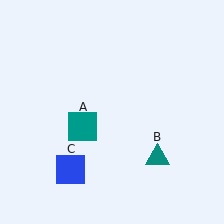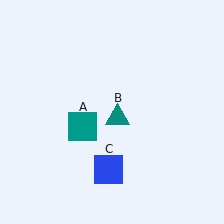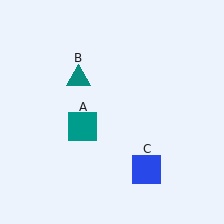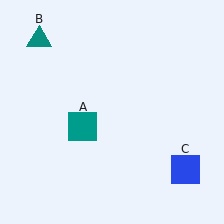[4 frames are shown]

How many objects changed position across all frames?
2 objects changed position: teal triangle (object B), blue square (object C).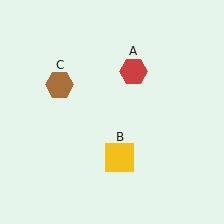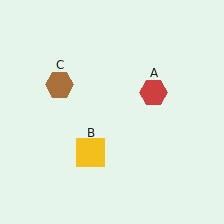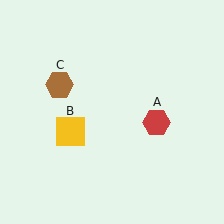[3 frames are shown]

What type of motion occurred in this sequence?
The red hexagon (object A), yellow square (object B) rotated clockwise around the center of the scene.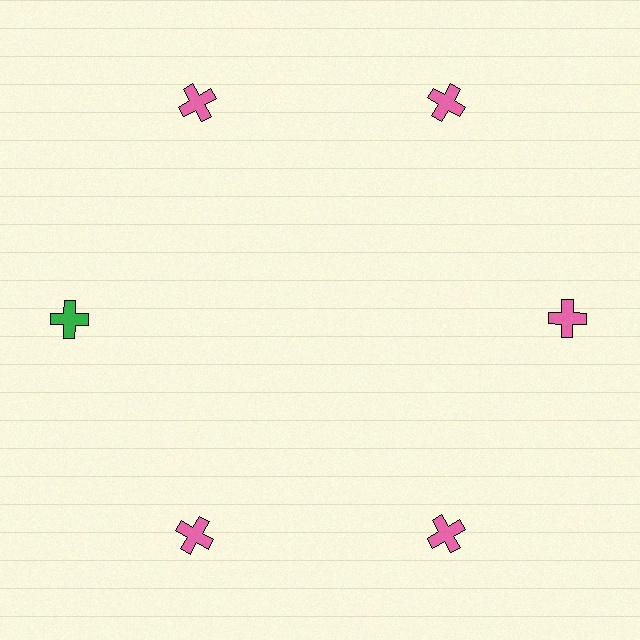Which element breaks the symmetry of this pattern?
The green cross at roughly the 9 o'clock position breaks the symmetry. All other shapes are pink crosses.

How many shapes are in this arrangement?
There are 6 shapes arranged in a ring pattern.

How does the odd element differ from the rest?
It has a different color: green instead of pink.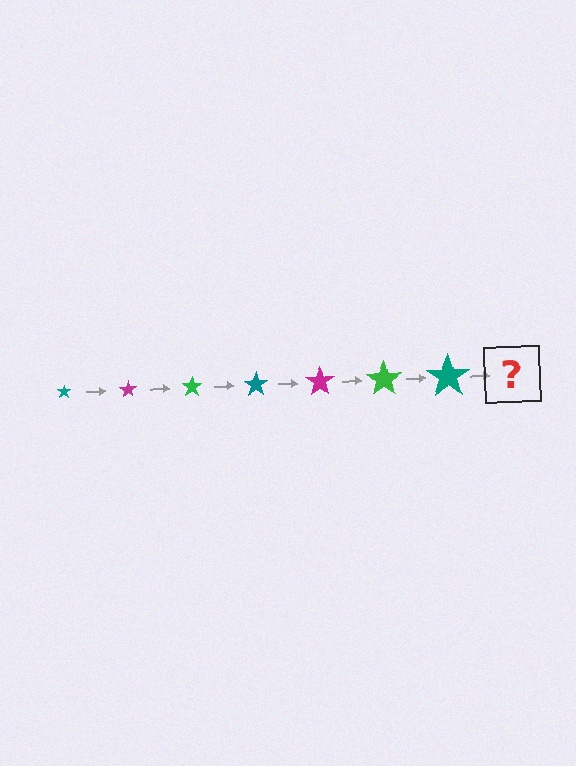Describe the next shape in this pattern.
It should be a magenta star, larger than the previous one.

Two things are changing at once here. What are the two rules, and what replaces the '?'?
The two rules are that the star grows larger each step and the color cycles through teal, magenta, and green. The '?' should be a magenta star, larger than the previous one.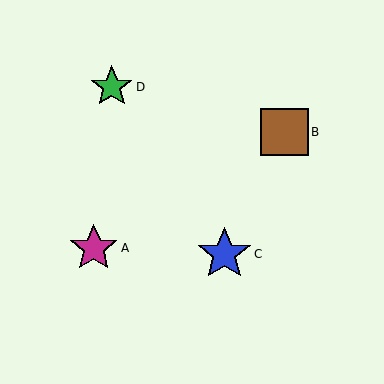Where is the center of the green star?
The center of the green star is at (112, 87).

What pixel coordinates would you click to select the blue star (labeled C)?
Click at (224, 254) to select the blue star C.